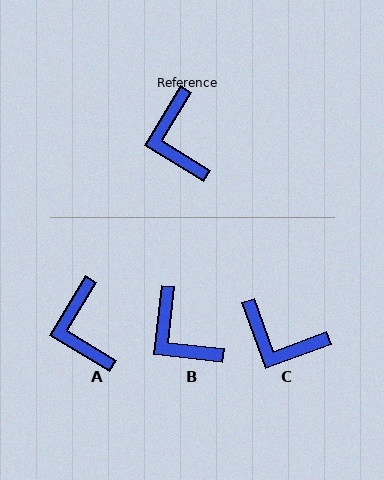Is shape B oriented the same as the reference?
No, it is off by about 25 degrees.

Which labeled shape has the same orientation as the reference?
A.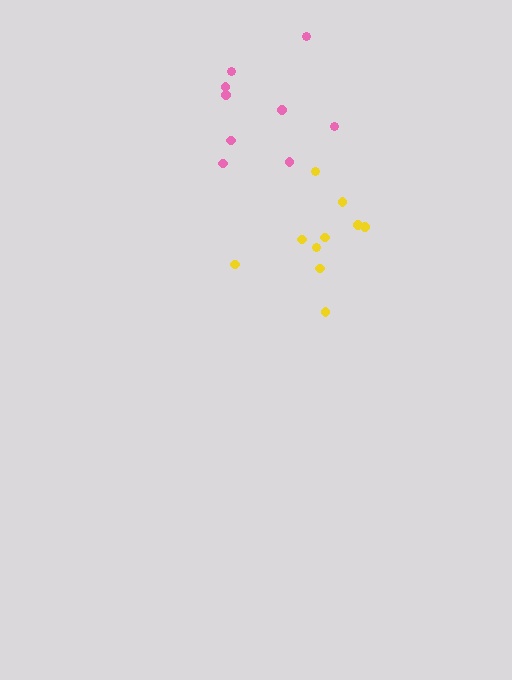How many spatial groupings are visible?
There are 2 spatial groupings.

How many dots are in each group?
Group 1: 10 dots, Group 2: 9 dots (19 total).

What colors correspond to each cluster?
The clusters are colored: yellow, pink.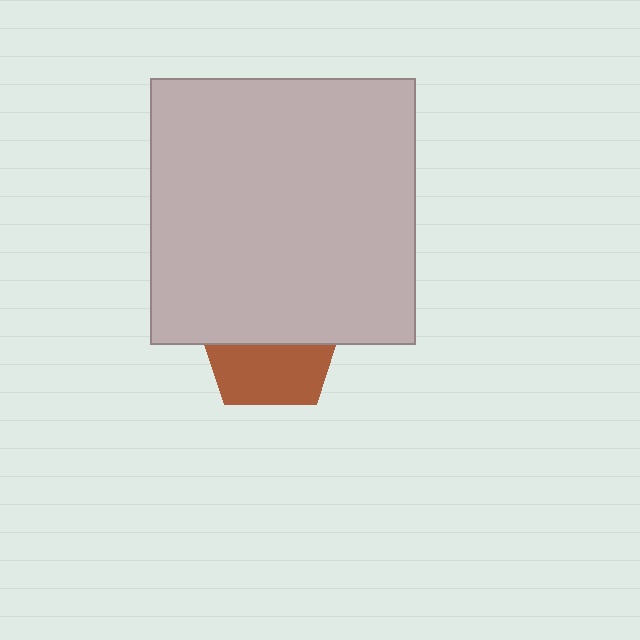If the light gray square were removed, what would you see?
You would see the complete brown pentagon.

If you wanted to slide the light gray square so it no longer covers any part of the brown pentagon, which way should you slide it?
Slide it up — that is the most direct way to separate the two shapes.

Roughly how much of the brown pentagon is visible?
About half of it is visible (roughly 45%).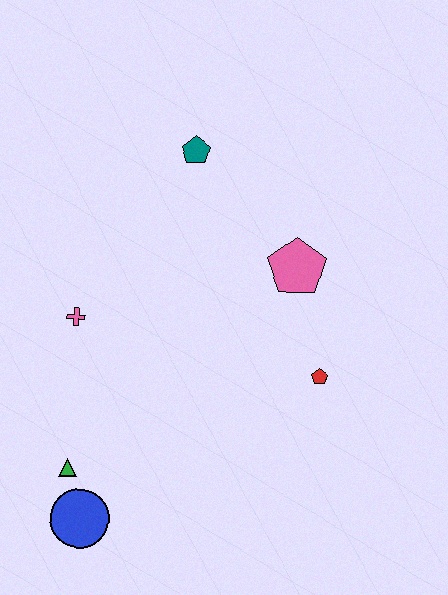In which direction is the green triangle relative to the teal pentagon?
The green triangle is below the teal pentagon.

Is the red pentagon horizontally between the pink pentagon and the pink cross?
No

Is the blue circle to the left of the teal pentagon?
Yes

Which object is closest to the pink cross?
The green triangle is closest to the pink cross.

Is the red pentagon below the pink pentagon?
Yes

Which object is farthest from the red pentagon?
The blue circle is farthest from the red pentagon.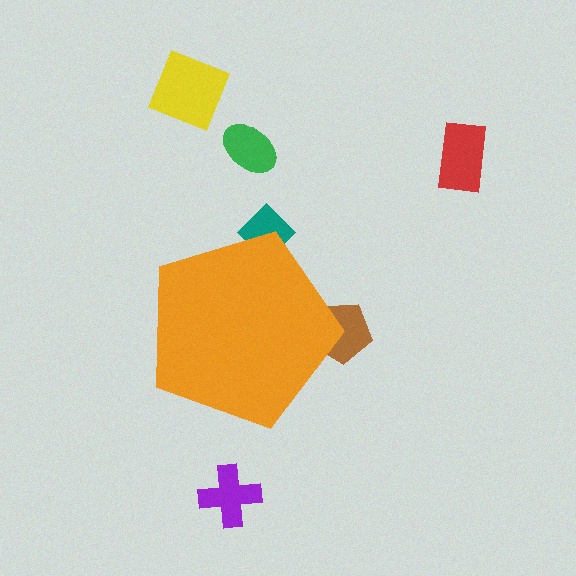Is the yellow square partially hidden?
No, the yellow square is fully visible.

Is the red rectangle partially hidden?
No, the red rectangle is fully visible.